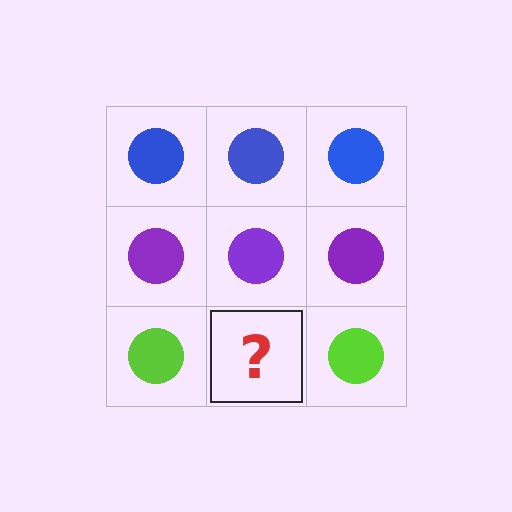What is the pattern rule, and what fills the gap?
The rule is that each row has a consistent color. The gap should be filled with a lime circle.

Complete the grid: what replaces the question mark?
The question mark should be replaced with a lime circle.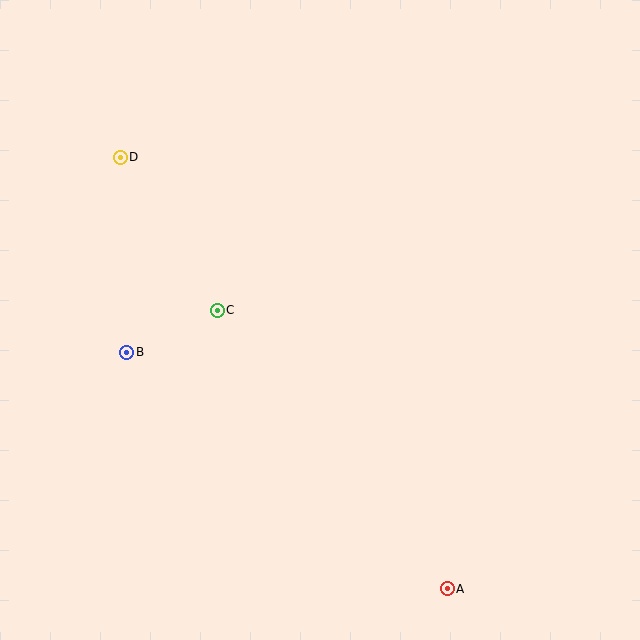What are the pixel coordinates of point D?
Point D is at (120, 157).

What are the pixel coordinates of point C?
Point C is at (217, 310).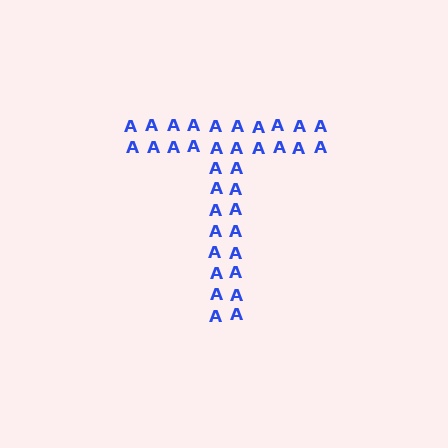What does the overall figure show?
The overall figure shows the letter T.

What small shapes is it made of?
It is made of small letter A's.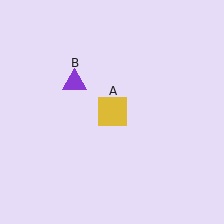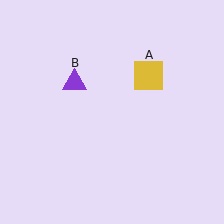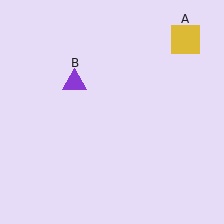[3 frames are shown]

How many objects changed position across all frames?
1 object changed position: yellow square (object A).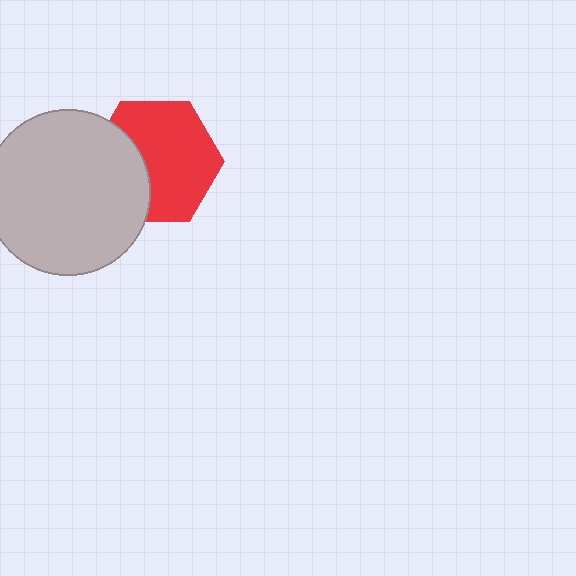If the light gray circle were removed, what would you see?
You would see the complete red hexagon.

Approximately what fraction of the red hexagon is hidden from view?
Roughly 33% of the red hexagon is hidden behind the light gray circle.